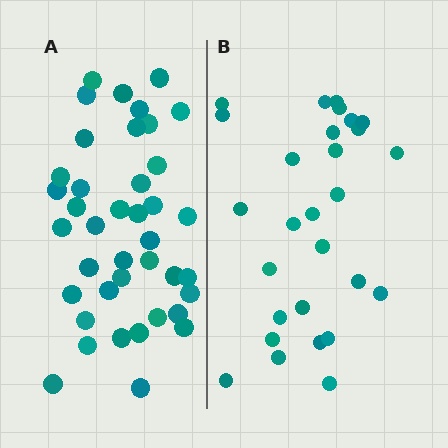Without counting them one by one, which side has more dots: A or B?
Region A (the left region) has more dots.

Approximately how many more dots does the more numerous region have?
Region A has roughly 12 or so more dots than region B.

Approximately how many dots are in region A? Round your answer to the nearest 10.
About 40 dots.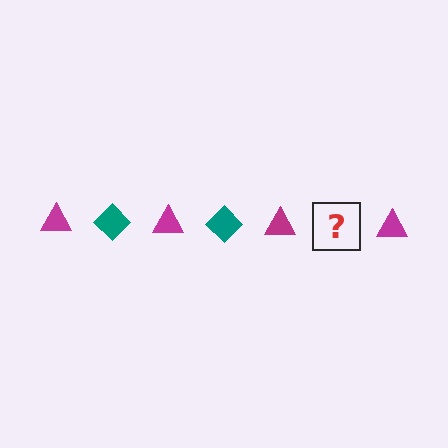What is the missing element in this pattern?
The missing element is a teal diamond.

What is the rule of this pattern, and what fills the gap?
The rule is that the pattern alternates between magenta triangle and teal diamond. The gap should be filled with a teal diamond.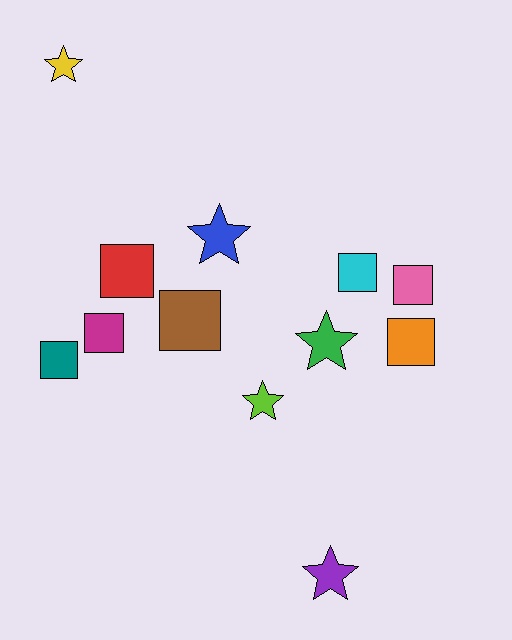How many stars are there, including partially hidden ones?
There are 5 stars.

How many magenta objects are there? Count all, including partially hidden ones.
There is 1 magenta object.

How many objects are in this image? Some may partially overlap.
There are 12 objects.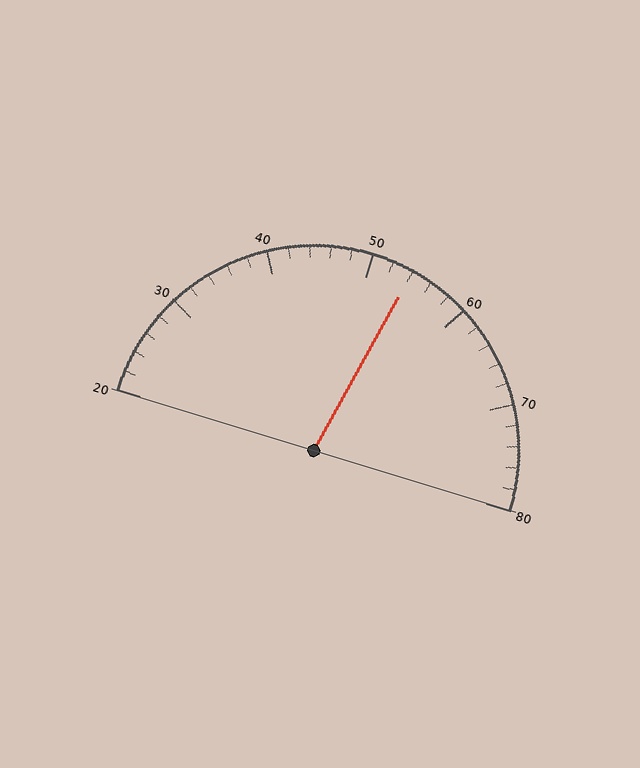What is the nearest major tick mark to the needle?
The nearest major tick mark is 50.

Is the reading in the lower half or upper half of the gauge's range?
The reading is in the upper half of the range (20 to 80).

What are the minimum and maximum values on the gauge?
The gauge ranges from 20 to 80.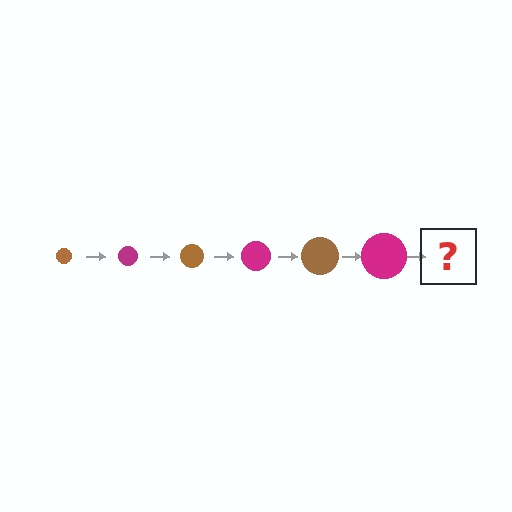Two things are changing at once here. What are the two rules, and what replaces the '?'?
The two rules are that the circle grows larger each step and the color cycles through brown and magenta. The '?' should be a brown circle, larger than the previous one.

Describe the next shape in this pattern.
It should be a brown circle, larger than the previous one.